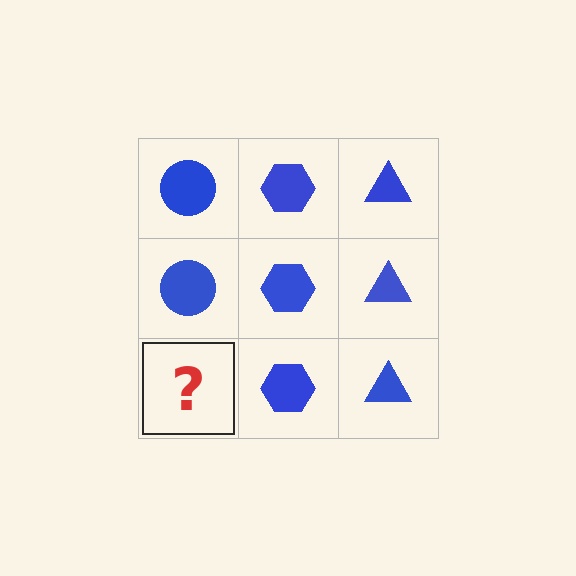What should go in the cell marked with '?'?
The missing cell should contain a blue circle.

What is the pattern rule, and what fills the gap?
The rule is that each column has a consistent shape. The gap should be filled with a blue circle.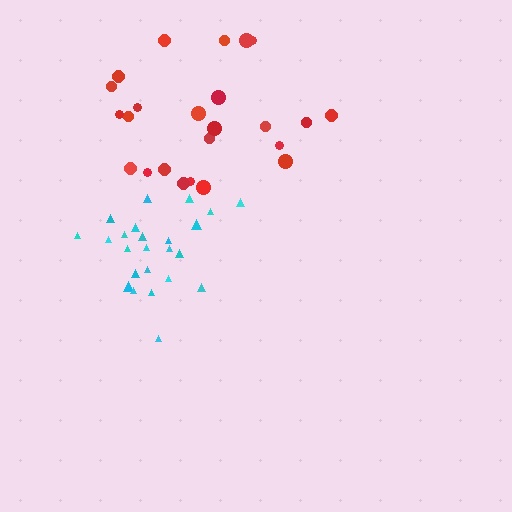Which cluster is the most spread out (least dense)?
Red.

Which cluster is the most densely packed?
Cyan.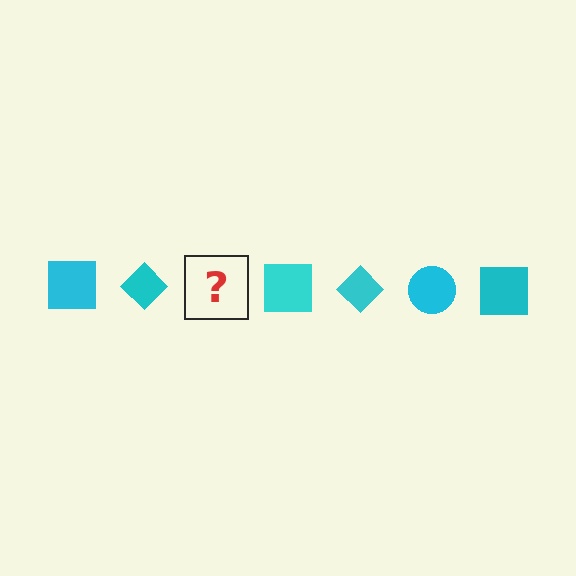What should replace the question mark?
The question mark should be replaced with a cyan circle.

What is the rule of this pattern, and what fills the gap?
The rule is that the pattern cycles through square, diamond, circle shapes in cyan. The gap should be filled with a cyan circle.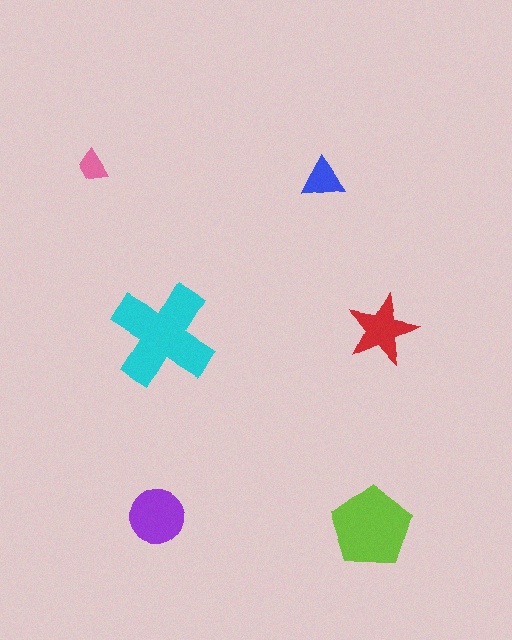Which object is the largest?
The cyan cross.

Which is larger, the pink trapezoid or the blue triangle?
The blue triangle.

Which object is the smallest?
The pink trapezoid.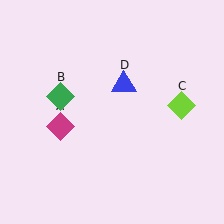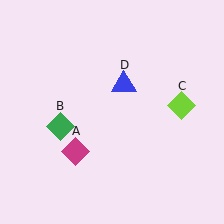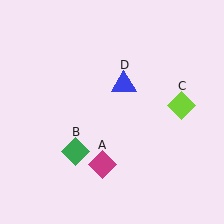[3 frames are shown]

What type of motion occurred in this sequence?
The magenta diamond (object A), green diamond (object B) rotated counterclockwise around the center of the scene.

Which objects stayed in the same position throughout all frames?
Lime diamond (object C) and blue triangle (object D) remained stationary.